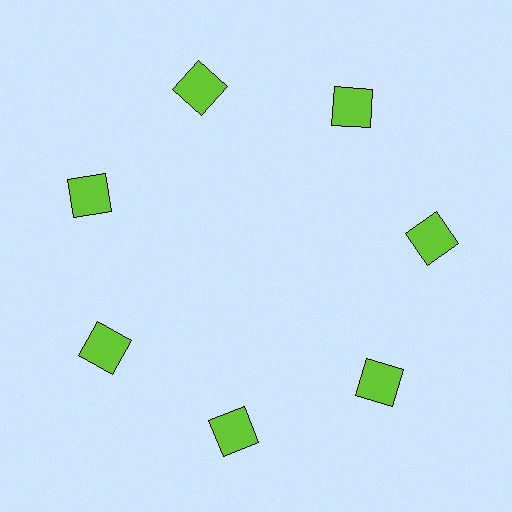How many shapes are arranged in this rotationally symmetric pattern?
There are 7 shapes, arranged in 7 groups of 1.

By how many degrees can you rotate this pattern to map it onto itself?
The pattern maps onto itself every 51 degrees of rotation.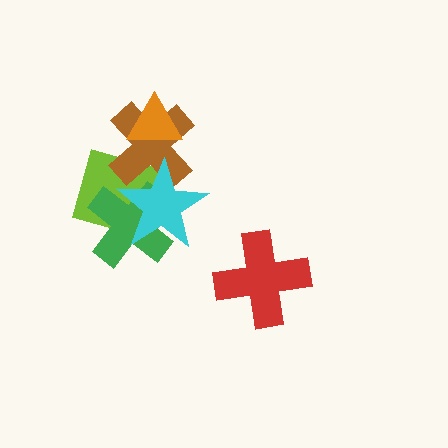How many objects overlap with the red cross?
0 objects overlap with the red cross.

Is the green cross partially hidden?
Yes, it is partially covered by another shape.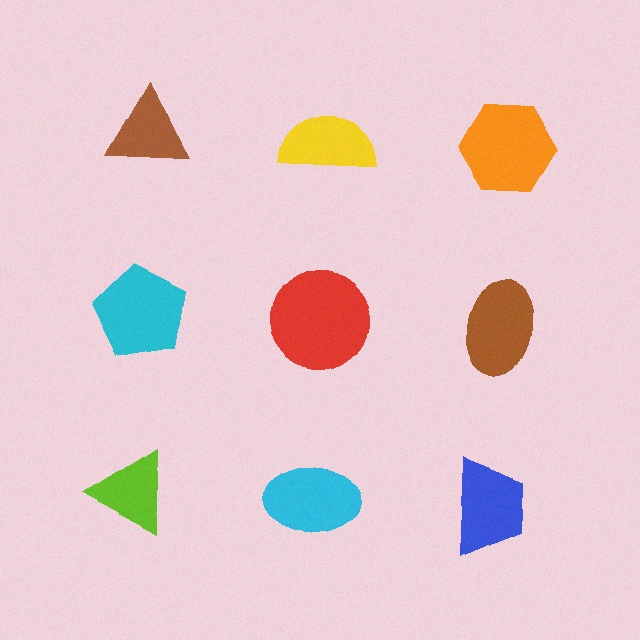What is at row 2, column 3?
A brown ellipse.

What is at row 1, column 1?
A brown triangle.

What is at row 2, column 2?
A red circle.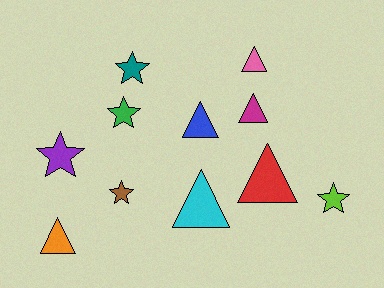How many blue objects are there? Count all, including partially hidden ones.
There is 1 blue object.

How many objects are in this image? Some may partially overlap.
There are 11 objects.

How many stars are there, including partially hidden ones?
There are 5 stars.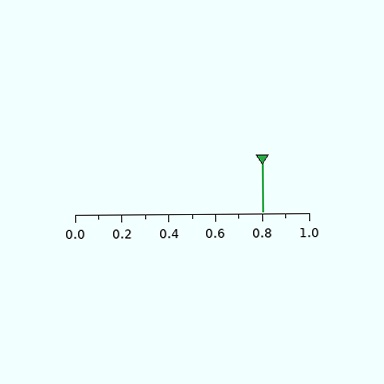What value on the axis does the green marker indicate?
The marker indicates approximately 0.8.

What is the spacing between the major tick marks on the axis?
The major ticks are spaced 0.2 apart.